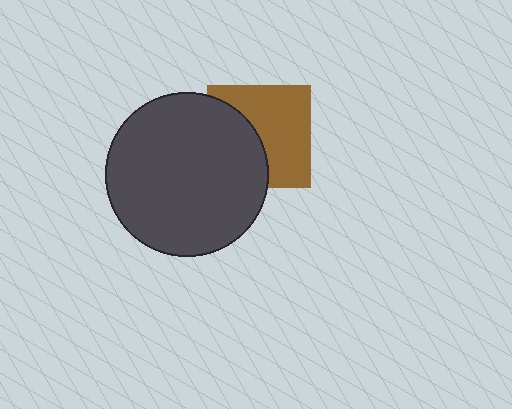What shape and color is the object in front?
The object in front is a dark gray circle.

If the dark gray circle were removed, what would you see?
You would see the complete brown square.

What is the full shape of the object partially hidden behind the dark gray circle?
The partially hidden object is a brown square.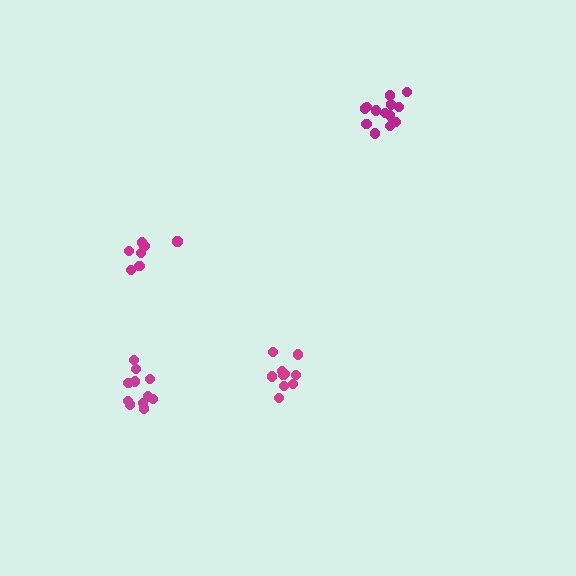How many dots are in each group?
Group 1: 10 dots, Group 2: 11 dots, Group 3: 13 dots, Group 4: 8 dots (42 total).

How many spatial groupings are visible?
There are 4 spatial groupings.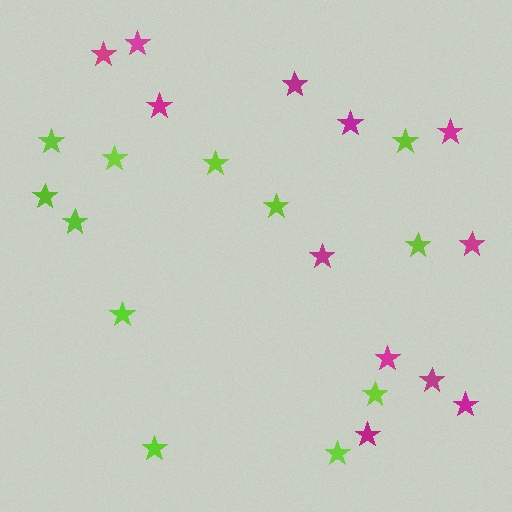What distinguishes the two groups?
There are 2 groups: one group of lime stars (12) and one group of magenta stars (12).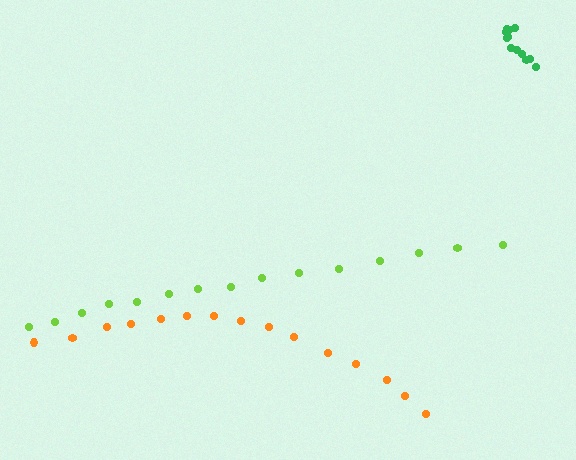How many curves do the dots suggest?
There are 3 distinct paths.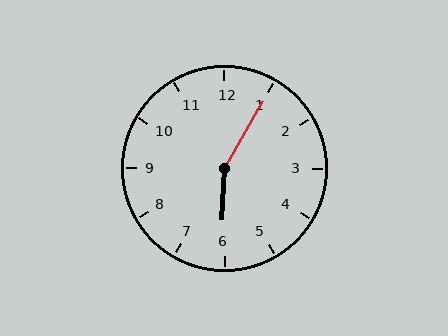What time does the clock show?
6:05.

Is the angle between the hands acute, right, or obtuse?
It is obtuse.